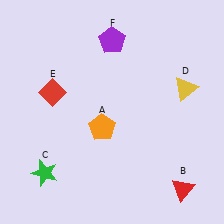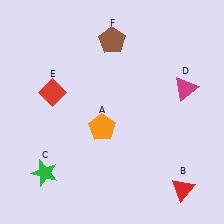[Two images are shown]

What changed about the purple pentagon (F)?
In Image 1, F is purple. In Image 2, it changed to brown.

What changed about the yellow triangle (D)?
In Image 1, D is yellow. In Image 2, it changed to magenta.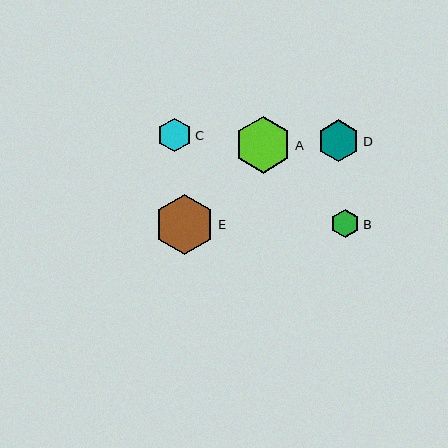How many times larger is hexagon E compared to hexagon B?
Hexagon E is approximately 2.1 times the size of hexagon B.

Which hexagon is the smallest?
Hexagon B is the smallest with a size of approximately 29 pixels.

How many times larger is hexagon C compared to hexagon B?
Hexagon C is approximately 1.2 times the size of hexagon B.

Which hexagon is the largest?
Hexagon E is the largest with a size of approximately 60 pixels.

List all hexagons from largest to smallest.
From largest to smallest: E, A, D, C, B.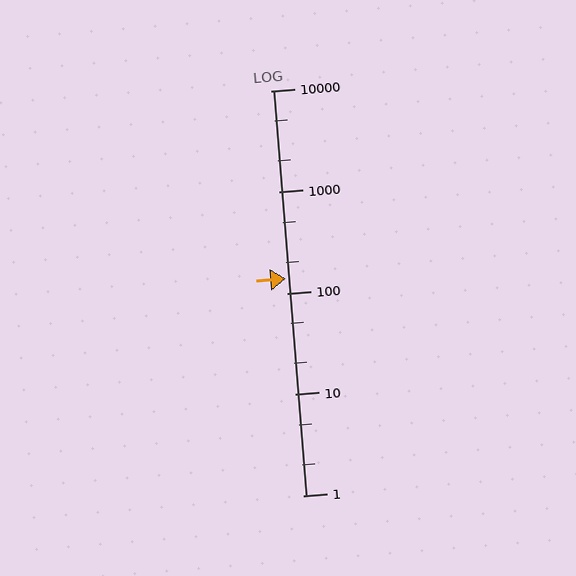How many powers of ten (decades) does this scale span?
The scale spans 4 decades, from 1 to 10000.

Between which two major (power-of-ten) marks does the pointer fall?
The pointer is between 100 and 1000.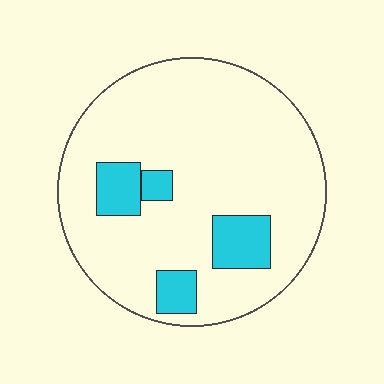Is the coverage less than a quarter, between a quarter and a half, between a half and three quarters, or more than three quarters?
Less than a quarter.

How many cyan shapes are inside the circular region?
4.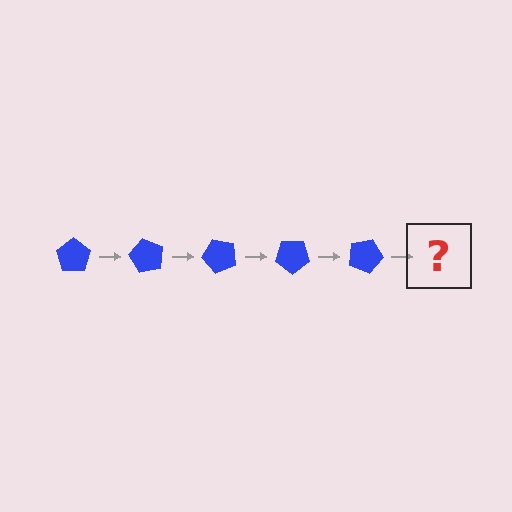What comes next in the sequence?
The next element should be a blue pentagon rotated 300 degrees.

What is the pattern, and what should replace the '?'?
The pattern is that the pentagon rotates 60 degrees each step. The '?' should be a blue pentagon rotated 300 degrees.